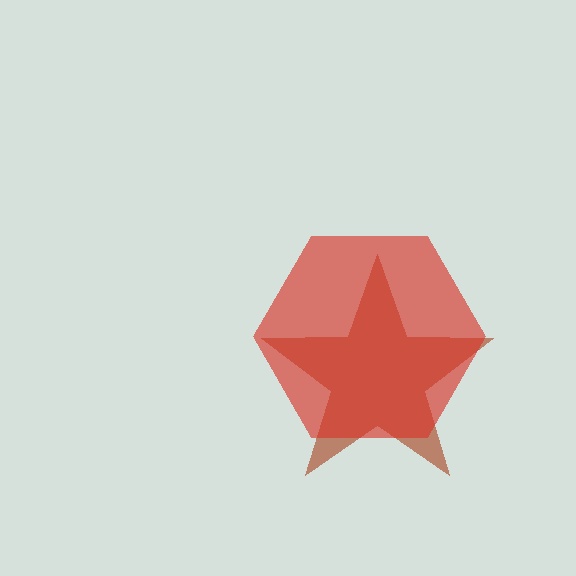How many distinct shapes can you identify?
There are 2 distinct shapes: a brown star, a red hexagon.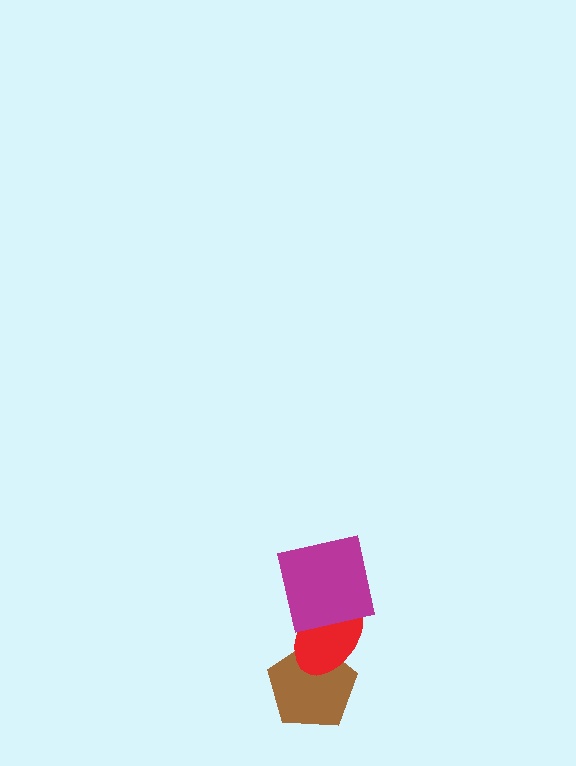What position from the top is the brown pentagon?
The brown pentagon is 3rd from the top.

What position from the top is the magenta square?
The magenta square is 1st from the top.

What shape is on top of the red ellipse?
The magenta square is on top of the red ellipse.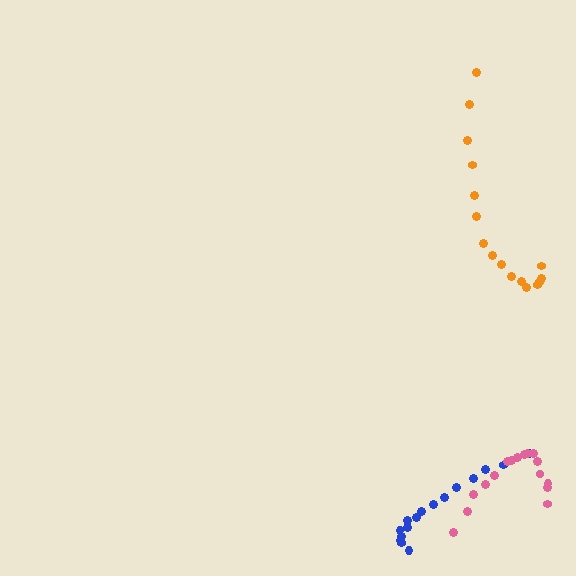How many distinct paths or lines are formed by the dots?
There are 3 distinct paths.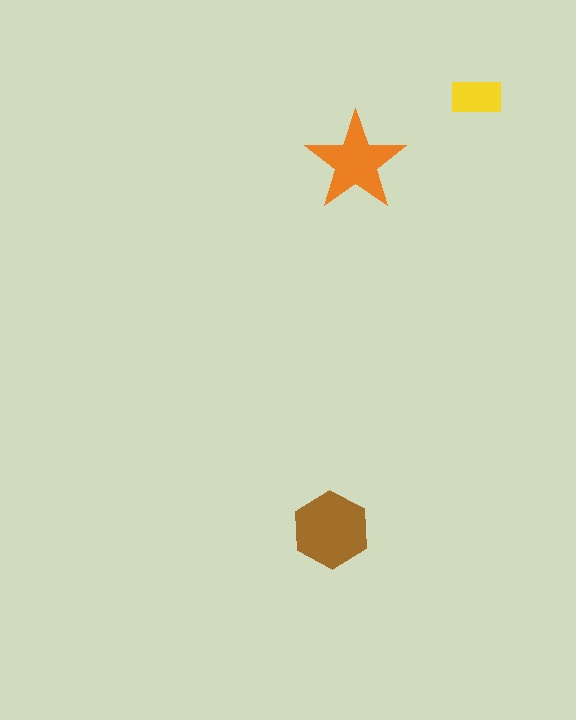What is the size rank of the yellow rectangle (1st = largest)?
3rd.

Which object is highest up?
The yellow rectangle is topmost.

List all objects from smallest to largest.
The yellow rectangle, the orange star, the brown hexagon.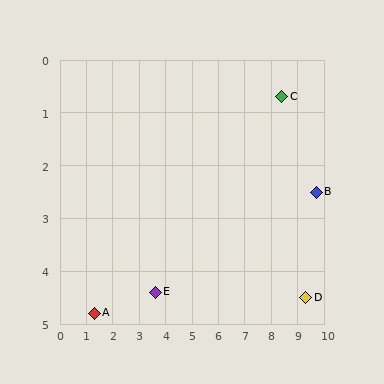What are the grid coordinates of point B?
Point B is at approximately (9.7, 2.5).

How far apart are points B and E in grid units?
Points B and E are about 6.4 grid units apart.